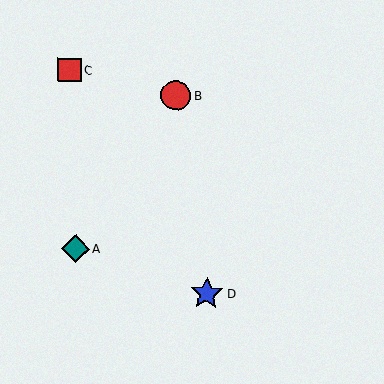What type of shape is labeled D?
Shape D is a blue star.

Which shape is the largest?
The blue star (labeled D) is the largest.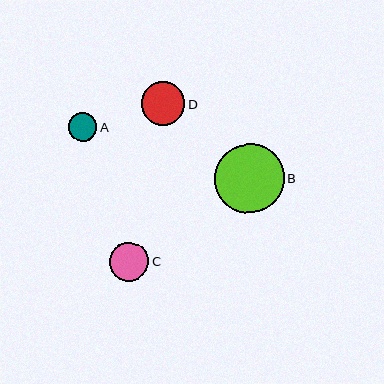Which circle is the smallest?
Circle A is the smallest with a size of approximately 29 pixels.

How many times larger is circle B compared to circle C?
Circle B is approximately 1.8 times the size of circle C.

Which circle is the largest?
Circle B is the largest with a size of approximately 69 pixels.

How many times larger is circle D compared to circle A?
Circle D is approximately 1.5 times the size of circle A.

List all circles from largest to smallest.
From largest to smallest: B, D, C, A.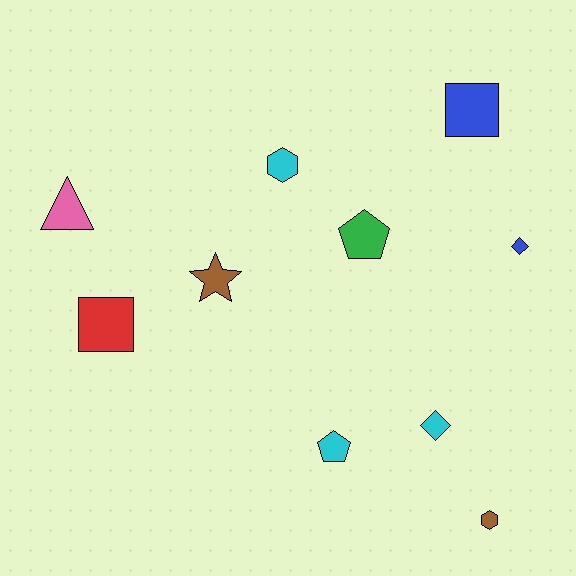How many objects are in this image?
There are 10 objects.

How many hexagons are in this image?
There are 2 hexagons.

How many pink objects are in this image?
There is 1 pink object.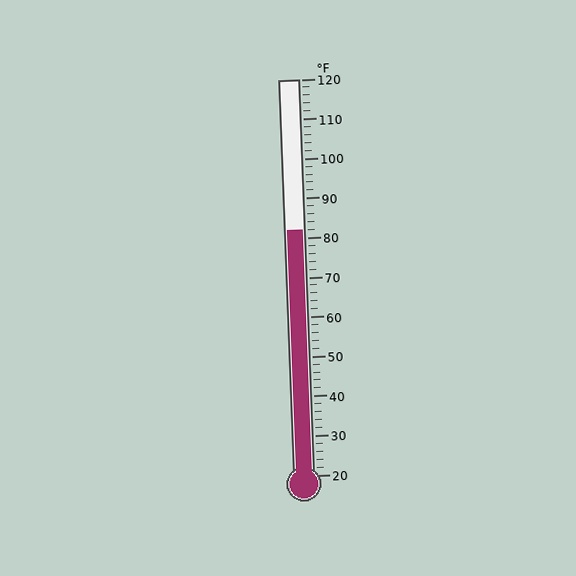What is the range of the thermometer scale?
The thermometer scale ranges from 20°F to 120°F.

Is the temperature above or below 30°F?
The temperature is above 30°F.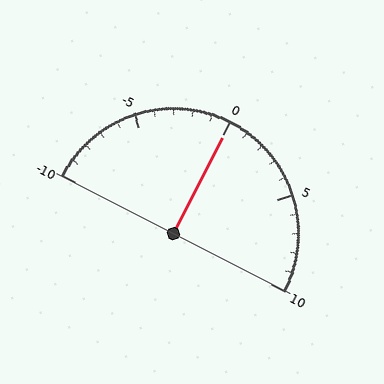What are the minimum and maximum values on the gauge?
The gauge ranges from -10 to 10.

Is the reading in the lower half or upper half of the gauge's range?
The reading is in the upper half of the range (-10 to 10).